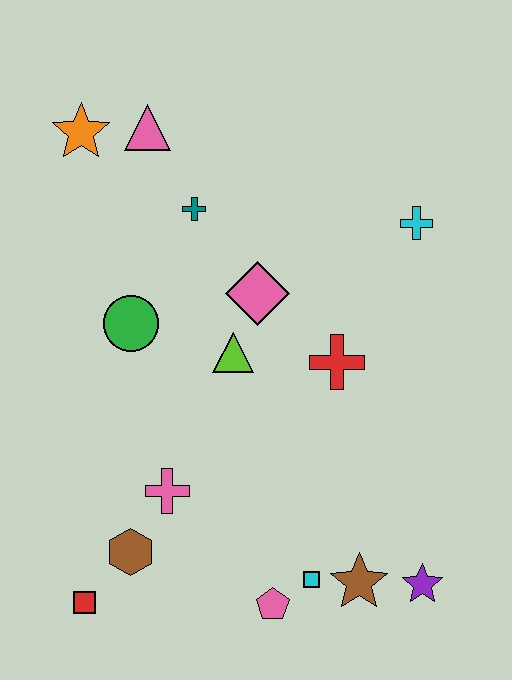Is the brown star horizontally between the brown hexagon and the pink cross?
No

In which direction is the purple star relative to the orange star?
The purple star is below the orange star.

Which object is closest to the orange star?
The pink triangle is closest to the orange star.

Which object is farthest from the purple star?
The orange star is farthest from the purple star.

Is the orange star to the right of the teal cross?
No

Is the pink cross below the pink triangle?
Yes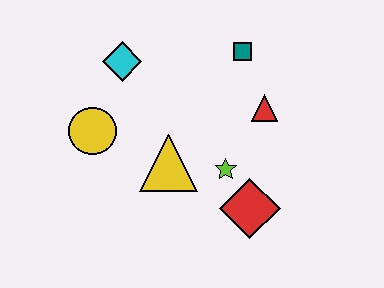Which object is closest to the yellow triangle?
The lime star is closest to the yellow triangle.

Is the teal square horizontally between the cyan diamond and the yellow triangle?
No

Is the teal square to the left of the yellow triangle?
No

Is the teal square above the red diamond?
Yes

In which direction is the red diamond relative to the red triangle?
The red diamond is below the red triangle.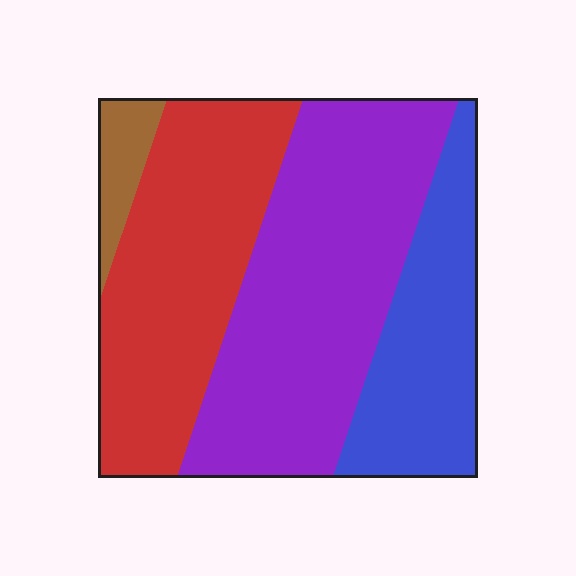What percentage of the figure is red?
Red takes up between a quarter and a half of the figure.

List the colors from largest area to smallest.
From largest to smallest: purple, red, blue, brown.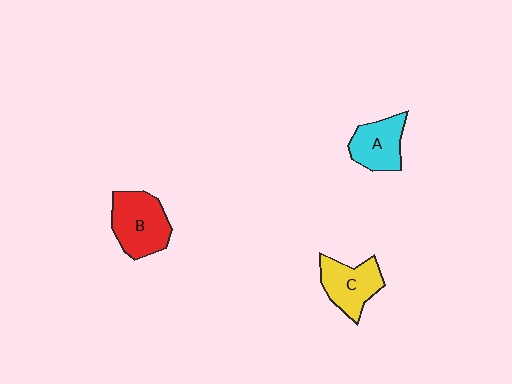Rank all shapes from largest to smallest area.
From largest to smallest: B (red), C (yellow), A (cyan).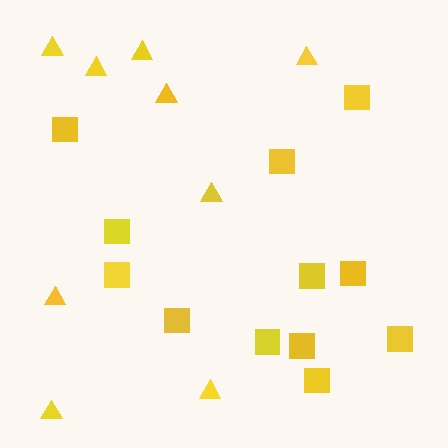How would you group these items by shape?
There are 2 groups: one group of squares (12) and one group of triangles (9).